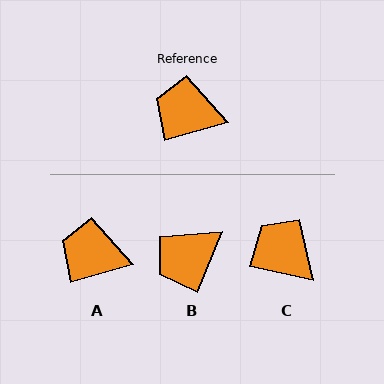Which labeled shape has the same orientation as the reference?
A.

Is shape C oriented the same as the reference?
No, it is off by about 28 degrees.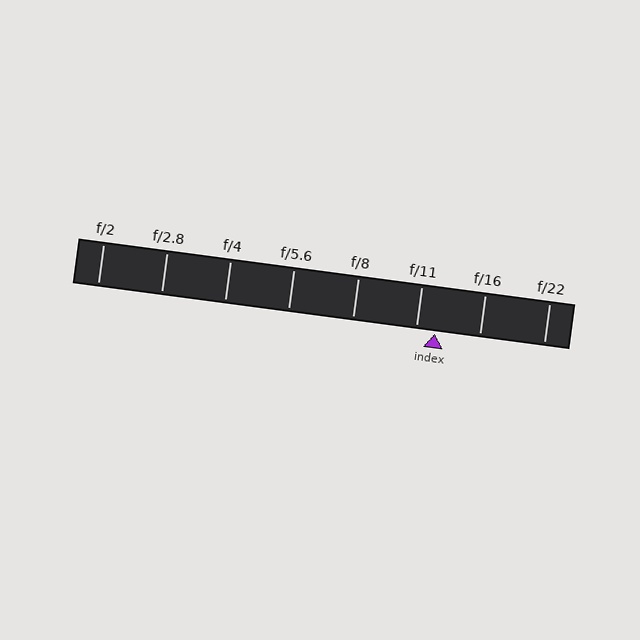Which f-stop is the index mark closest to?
The index mark is closest to f/11.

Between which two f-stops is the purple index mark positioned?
The index mark is between f/11 and f/16.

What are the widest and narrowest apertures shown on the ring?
The widest aperture shown is f/2 and the narrowest is f/22.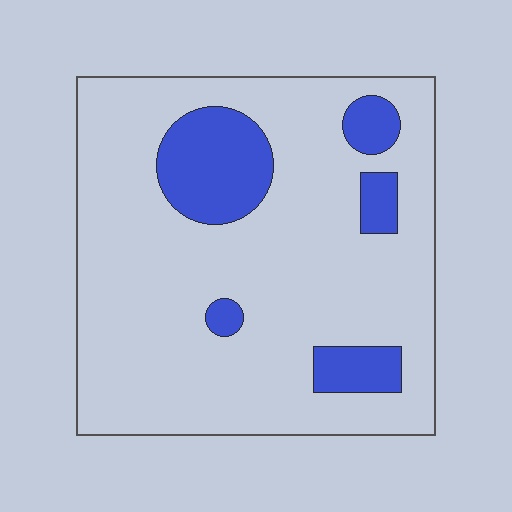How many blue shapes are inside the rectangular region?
5.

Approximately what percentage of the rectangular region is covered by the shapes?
Approximately 15%.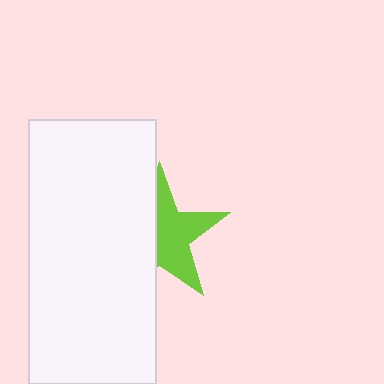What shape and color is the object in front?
The object in front is a white rectangle.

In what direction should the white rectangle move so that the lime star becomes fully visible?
The white rectangle should move left. That is the shortest direction to clear the overlap and leave the lime star fully visible.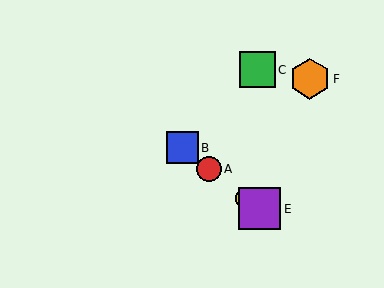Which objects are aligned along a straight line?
Objects A, B, D, E are aligned along a straight line.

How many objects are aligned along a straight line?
4 objects (A, B, D, E) are aligned along a straight line.